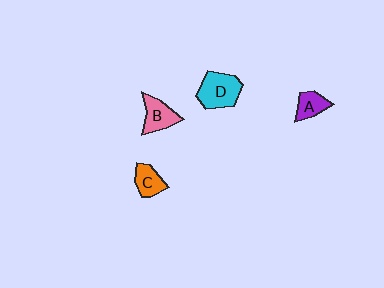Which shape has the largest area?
Shape D (cyan).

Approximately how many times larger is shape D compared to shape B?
Approximately 1.4 times.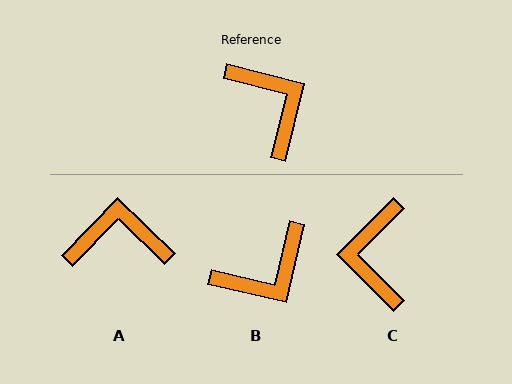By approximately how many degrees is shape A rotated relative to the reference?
Approximately 60 degrees counter-clockwise.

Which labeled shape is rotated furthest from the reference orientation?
C, about 149 degrees away.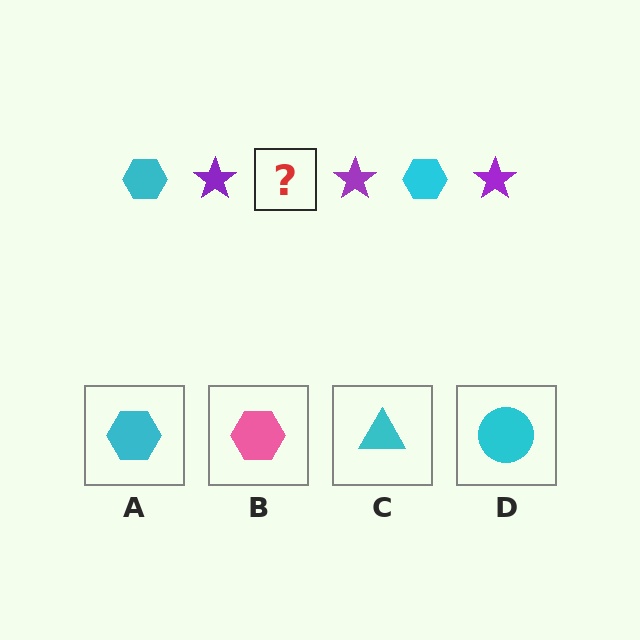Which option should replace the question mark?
Option A.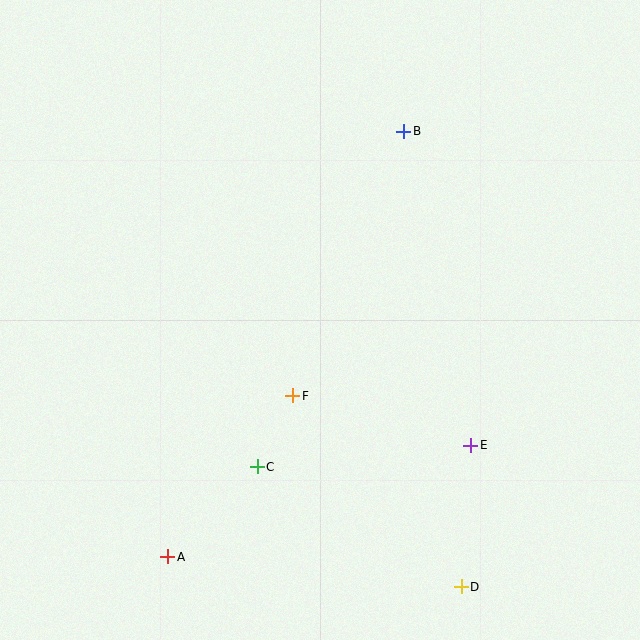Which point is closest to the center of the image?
Point F at (293, 396) is closest to the center.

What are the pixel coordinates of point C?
Point C is at (257, 467).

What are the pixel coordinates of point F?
Point F is at (293, 396).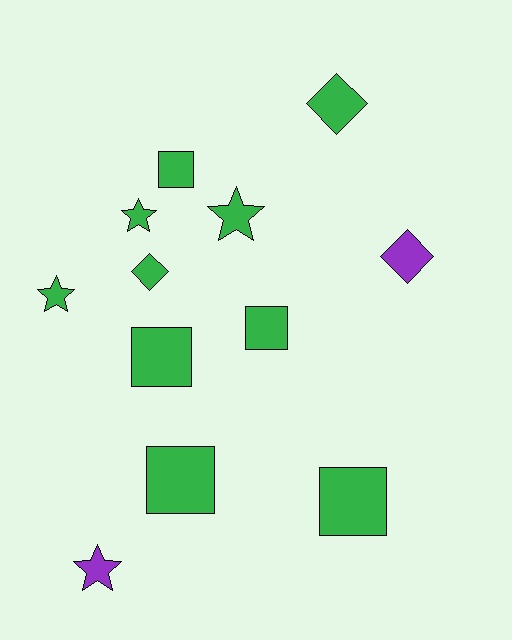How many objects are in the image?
There are 12 objects.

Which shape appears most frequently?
Square, with 5 objects.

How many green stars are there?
There are 3 green stars.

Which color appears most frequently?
Green, with 10 objects.